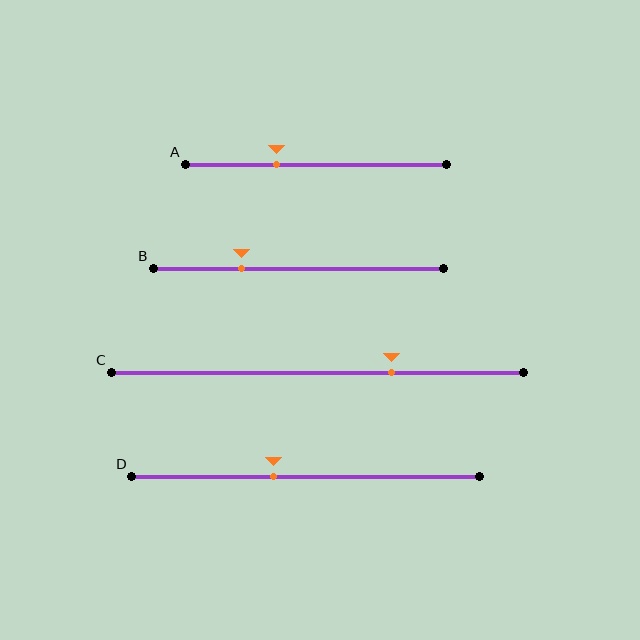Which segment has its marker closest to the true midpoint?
Segment D has its marker closest to the true midpoint.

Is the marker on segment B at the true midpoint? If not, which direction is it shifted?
No, the marker on segment B is shifted to the left by about 20% of the segment length.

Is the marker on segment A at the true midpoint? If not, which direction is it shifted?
No, the marker on segment A is shifted to the left by about 15% of the segment length.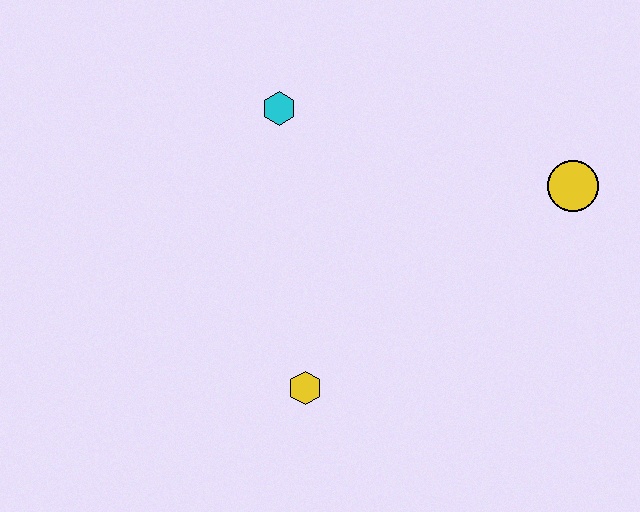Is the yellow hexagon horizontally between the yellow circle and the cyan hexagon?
Yes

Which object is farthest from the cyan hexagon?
The yellow circle is farthest from the cyan hexagon.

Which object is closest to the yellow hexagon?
The cyan hexagon is closest to the yellow hexagon.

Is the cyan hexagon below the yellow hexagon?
No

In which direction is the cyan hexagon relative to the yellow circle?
The cyan hexagon is to the left of the yellow circle.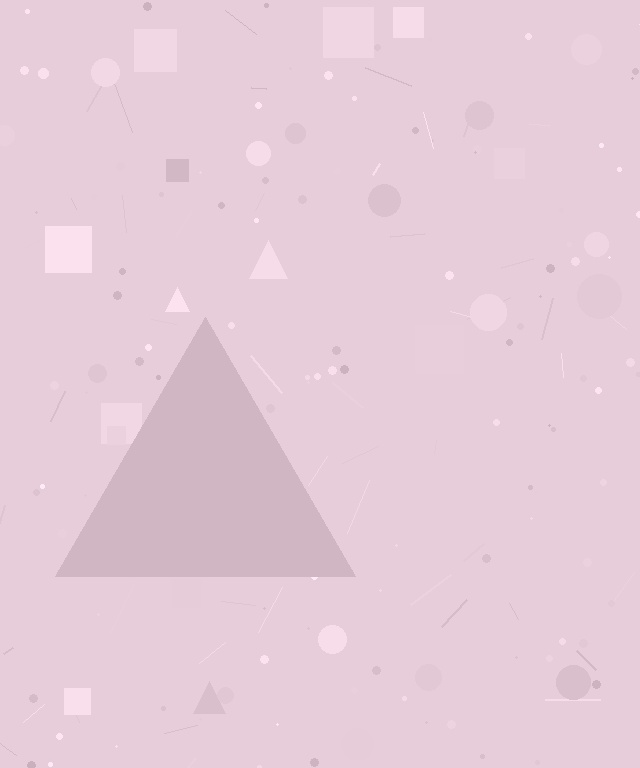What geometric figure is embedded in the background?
A triangle is embedded in the background.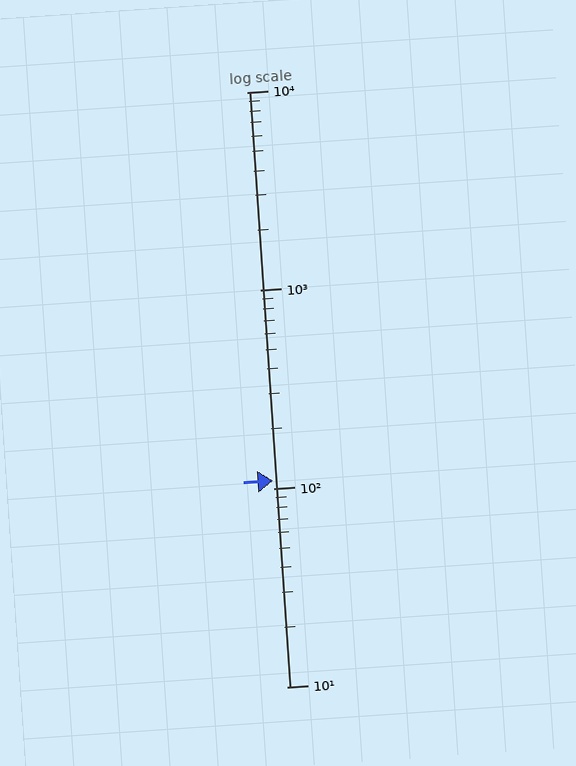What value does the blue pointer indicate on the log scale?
The pointer indicates approximately 110.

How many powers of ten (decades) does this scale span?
The scale spans 3 decades, from 10 to 10000.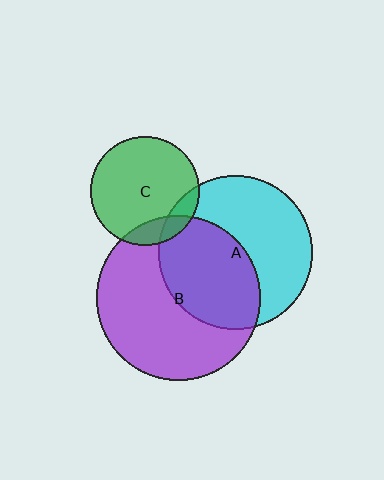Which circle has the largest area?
Circle B (purple).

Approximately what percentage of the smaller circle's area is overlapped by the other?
Approximately 10%.